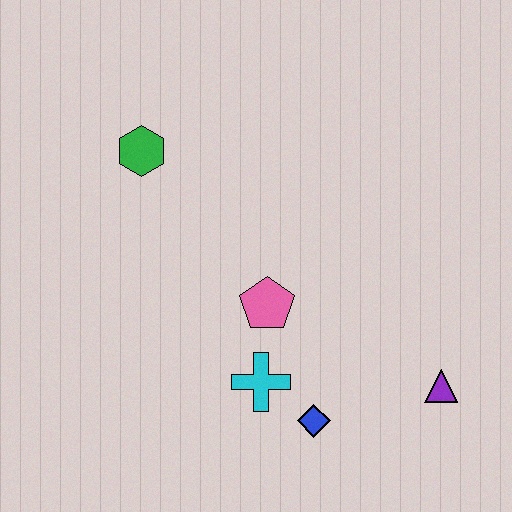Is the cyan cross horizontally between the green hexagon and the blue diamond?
Yes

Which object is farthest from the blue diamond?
The green hexagon is farthest from the blue diamond.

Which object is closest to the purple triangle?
The blue diamond is closest to the purple triangle.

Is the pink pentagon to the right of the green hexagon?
Yes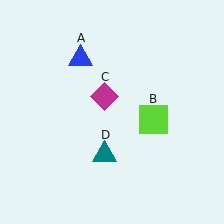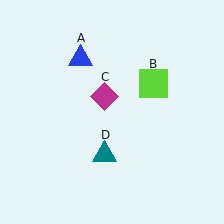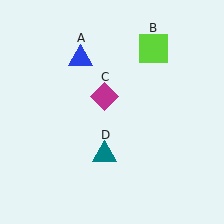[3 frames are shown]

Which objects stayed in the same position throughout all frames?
Blue triangle (object A) and magenta diamond (object C) and teal triangle (object D) remained stationary.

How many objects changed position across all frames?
1 object changed position: lime square (object B).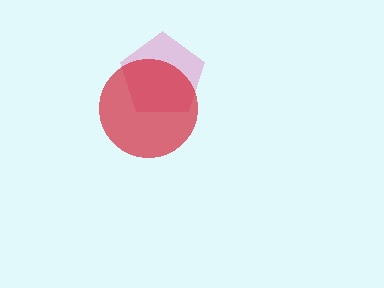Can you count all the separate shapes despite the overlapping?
Yes, there are 2 separate shapes.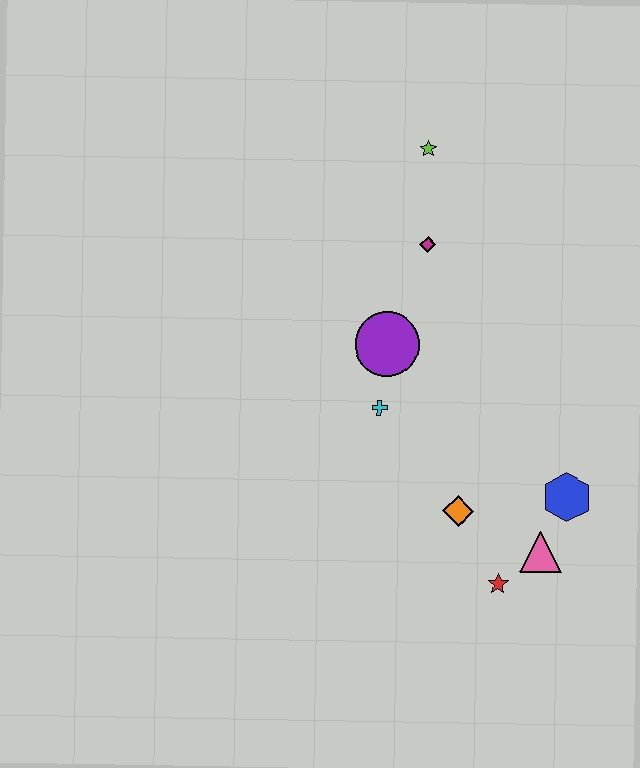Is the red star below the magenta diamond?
Yes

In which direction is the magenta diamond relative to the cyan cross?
The magenta diamond is above the cyan cross.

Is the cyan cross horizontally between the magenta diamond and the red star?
No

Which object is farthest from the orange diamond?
The lime star is farthest from the orange diamond.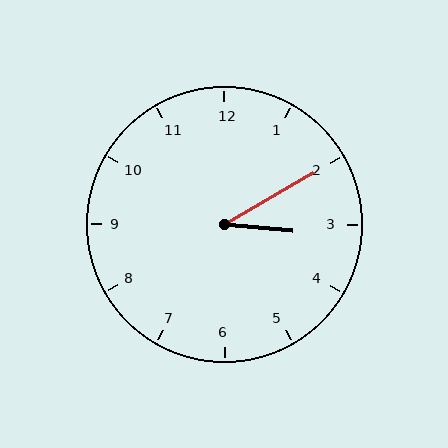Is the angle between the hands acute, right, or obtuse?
It is acute.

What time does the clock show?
3:10.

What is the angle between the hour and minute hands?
Approximately 35 degrees.